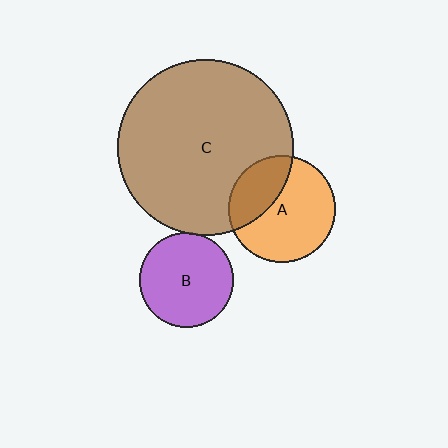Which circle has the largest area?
Circle C (brown).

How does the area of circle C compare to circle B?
Approximately 3.5 times.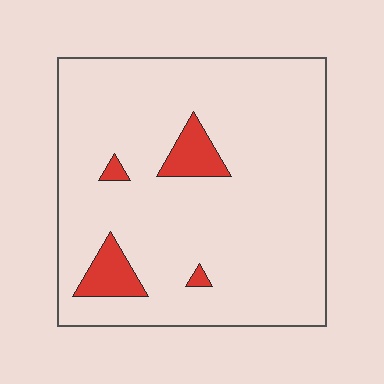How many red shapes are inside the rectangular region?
4.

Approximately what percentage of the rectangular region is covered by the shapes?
Approximately 10%.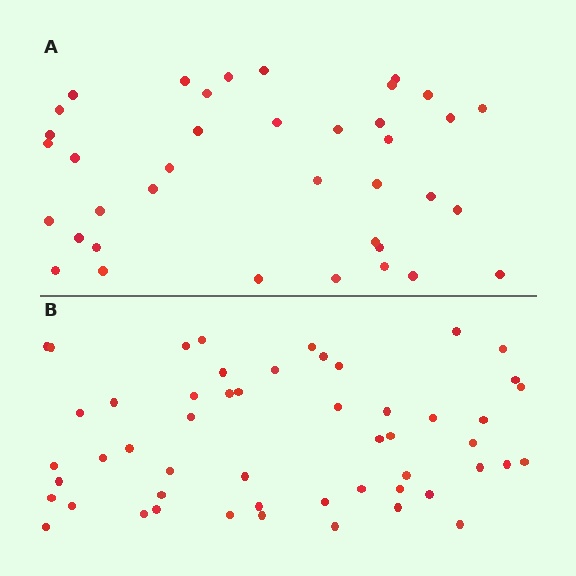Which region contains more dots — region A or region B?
Region B (the bottom region) has more dots.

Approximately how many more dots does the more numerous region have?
Region B has approximately 15 more dots than region A.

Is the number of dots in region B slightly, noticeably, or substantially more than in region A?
Region B has noticeably more, but not dramatically so. The ratio is roughly 1.4 to 1.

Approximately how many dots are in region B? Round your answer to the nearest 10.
About 50 dots. (The exact count is 52, which rounds to 50.)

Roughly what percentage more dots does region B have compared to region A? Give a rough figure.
About 35% more.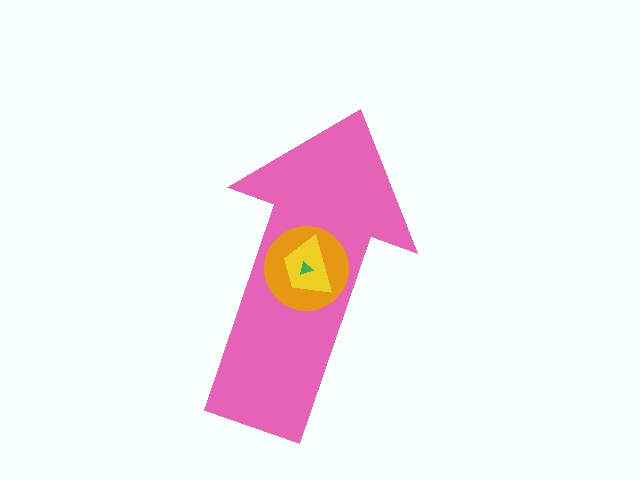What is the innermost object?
The green triangle.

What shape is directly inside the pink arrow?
The orange circle.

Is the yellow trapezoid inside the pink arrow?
Yes.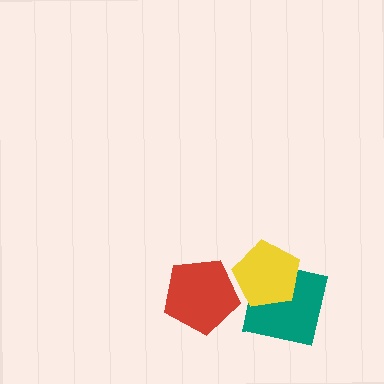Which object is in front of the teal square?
The yellow pentagon is in front of the teal square.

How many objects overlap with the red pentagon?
0 objects overlap with the red pentagon.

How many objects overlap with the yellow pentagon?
1 object overlaps with the yellow pentagon.